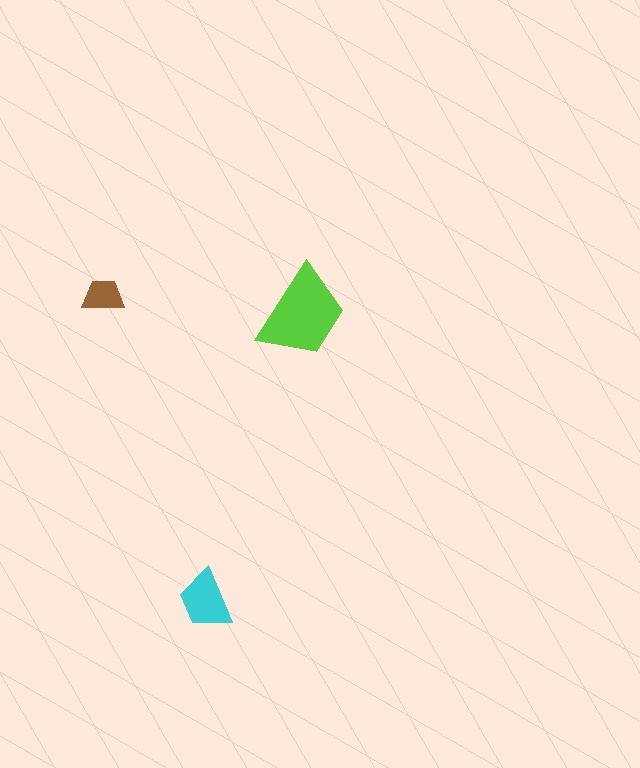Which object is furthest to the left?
The brown trapezoid is leftmost.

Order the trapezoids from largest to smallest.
the lime one, the cyan one, the brown one.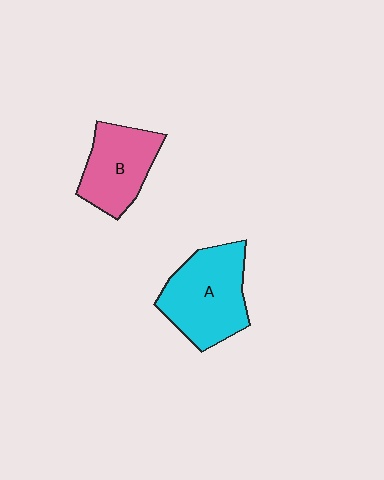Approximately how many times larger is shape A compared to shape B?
Approximately 1.3 times.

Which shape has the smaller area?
Shape B (pink).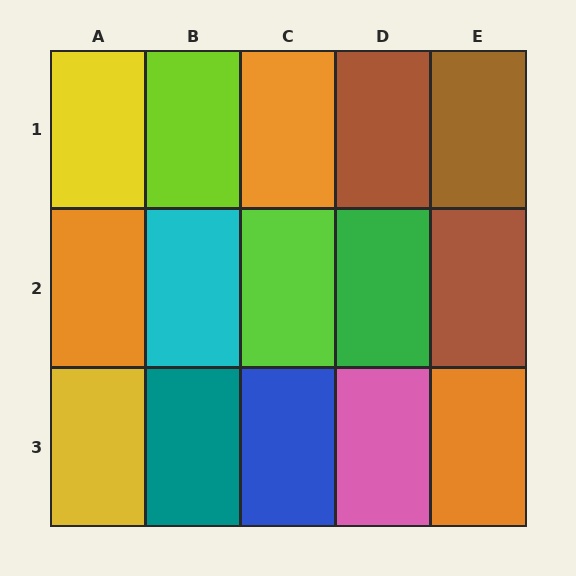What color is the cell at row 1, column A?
Yellow.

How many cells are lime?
2 cells are lime.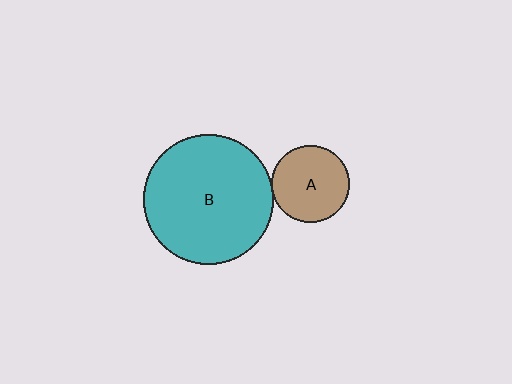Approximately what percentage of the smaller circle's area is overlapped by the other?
Approximately 5%.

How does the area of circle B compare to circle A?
Approximately 2.8 times.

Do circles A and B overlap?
Yes.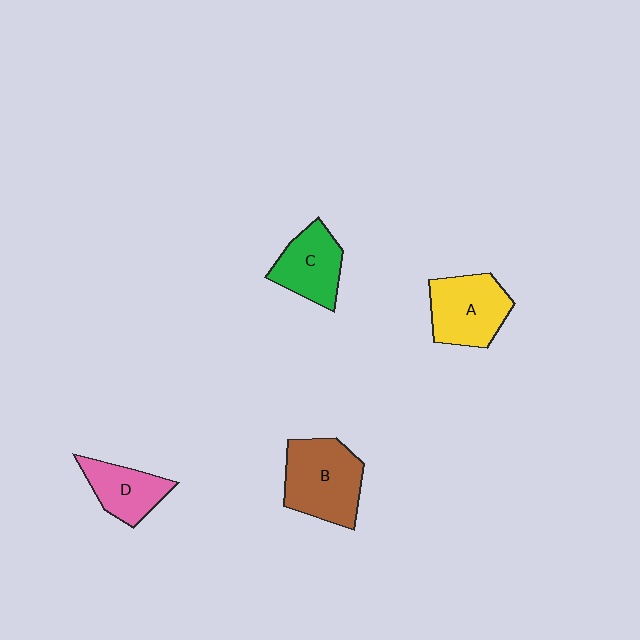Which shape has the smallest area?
Shape D (pink).